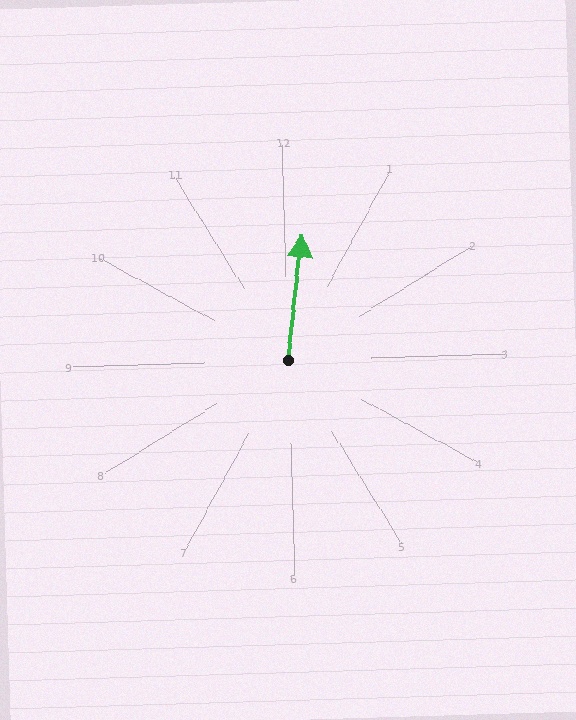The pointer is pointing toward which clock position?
Roughly 12 o'clock.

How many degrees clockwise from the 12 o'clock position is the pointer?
Approximately 8 degrees.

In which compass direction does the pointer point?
North.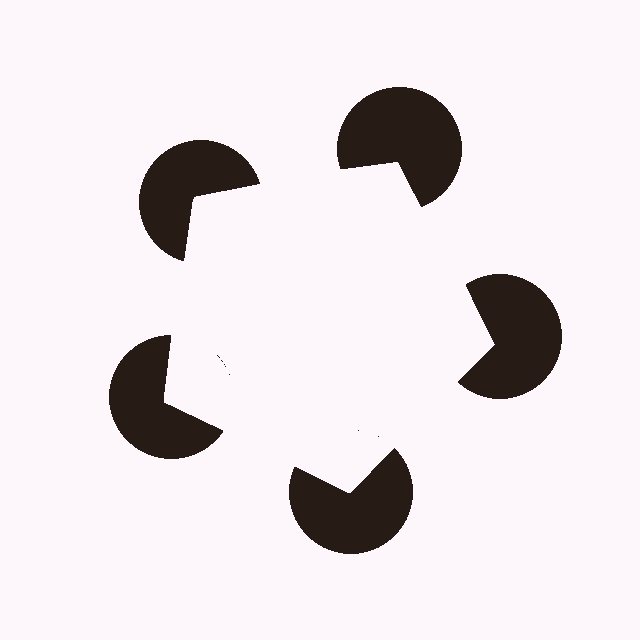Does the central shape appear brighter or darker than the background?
It typically appears slightly brighter than the background, even though no actual brightness change is drawn.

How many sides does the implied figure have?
5 sides.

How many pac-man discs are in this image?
There are 5 — one at each vertex of the illusory pentagon.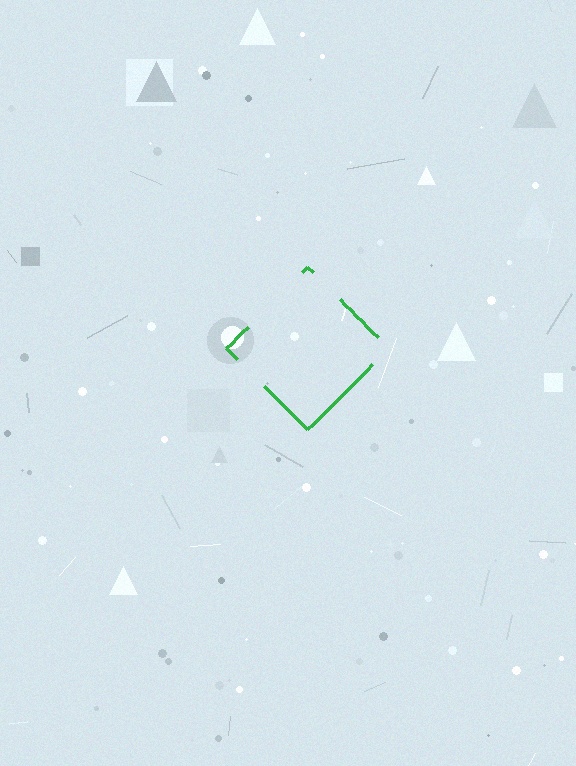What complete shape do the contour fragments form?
The contour fragments form a diamond.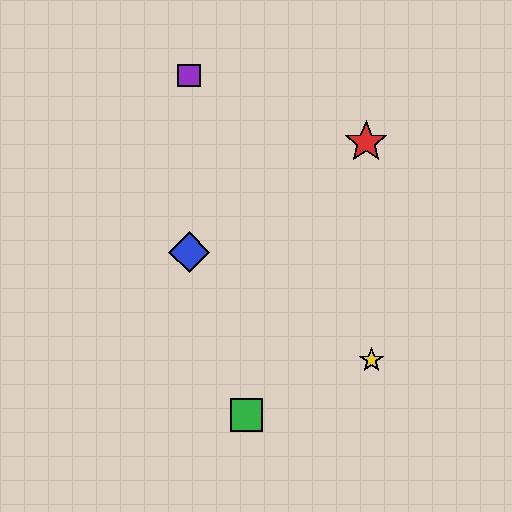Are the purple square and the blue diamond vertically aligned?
Yes, both are at x≈189.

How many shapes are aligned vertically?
2 shapes (the blue diamond, the purple square) are aligned vertically.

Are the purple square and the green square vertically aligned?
No, the purple square is at x≈189 and the green square is at x≈247.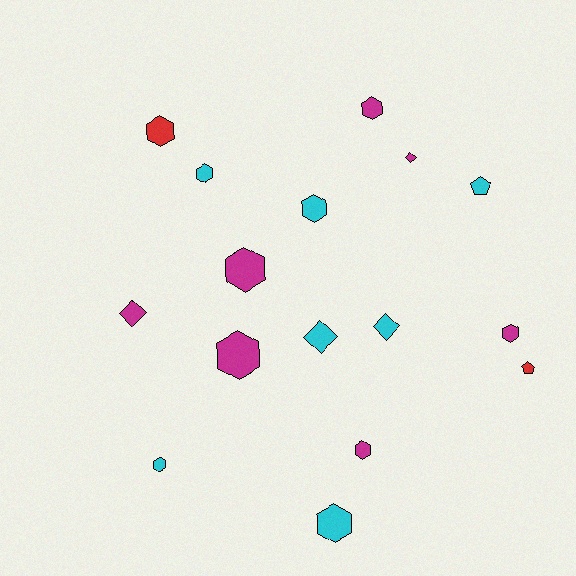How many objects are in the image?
There are 16 objects.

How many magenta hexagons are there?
There are 5 magenta hexagons.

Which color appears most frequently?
Magenta, with 7 objects.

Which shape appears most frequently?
Hexagon, with 10 objects.